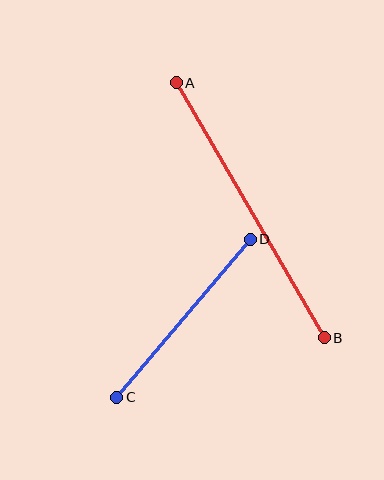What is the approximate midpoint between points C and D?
The midpoint is at approximately (183, 318) pixels.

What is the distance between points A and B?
The distance is approximately 295 pixels.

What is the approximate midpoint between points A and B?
The midpoint is at approximately (250, 210) pixels.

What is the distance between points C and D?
The distance is approximately 207 pixels.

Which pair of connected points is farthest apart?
Points A and B are farthest apart.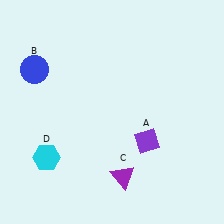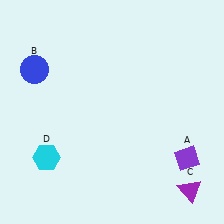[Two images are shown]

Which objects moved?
The objects that moved are: the purple diamond (A), the purple triangle (C).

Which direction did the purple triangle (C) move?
The purple triangle (C) moved right.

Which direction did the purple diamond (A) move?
The purple diamond (A) moved right.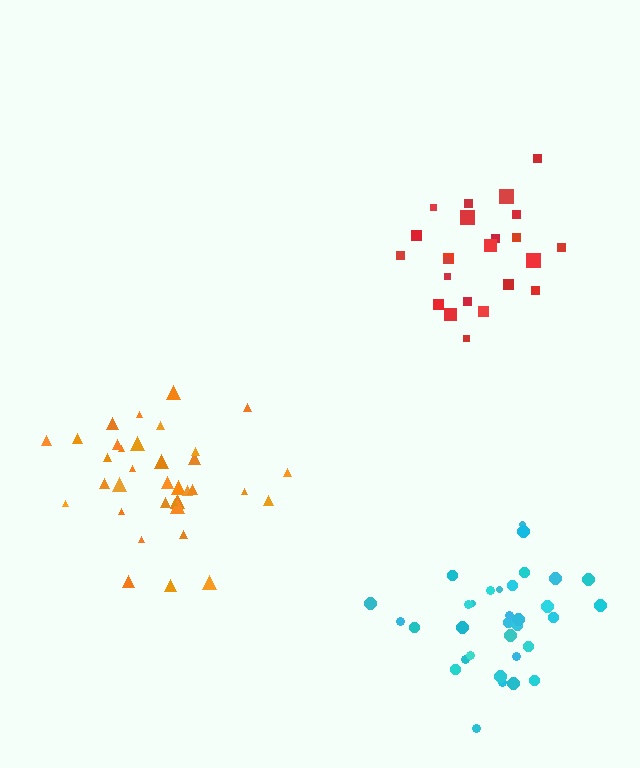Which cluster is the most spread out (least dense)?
Red.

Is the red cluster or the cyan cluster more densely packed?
Cyan.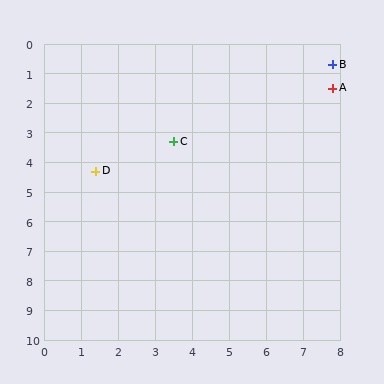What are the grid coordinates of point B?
Point B is at approximately (7.8, 0.7).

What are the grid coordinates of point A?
Point A is at approximately (7.8, 1.5).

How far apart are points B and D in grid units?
Points B and D are about 7.3 grid units apart.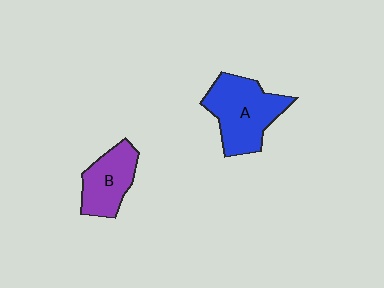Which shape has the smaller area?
Shape B (purple).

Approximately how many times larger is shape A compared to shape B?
Approximately 1.5 times.